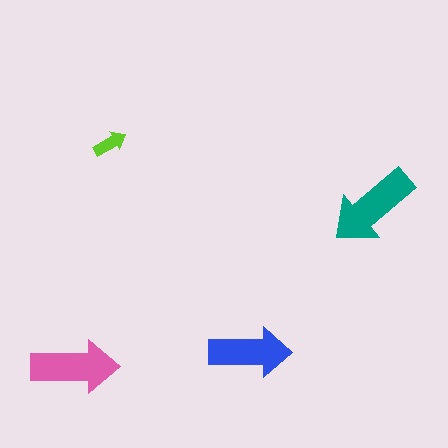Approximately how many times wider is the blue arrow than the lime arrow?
About 2.5 times wider.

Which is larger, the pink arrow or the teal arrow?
The teal one.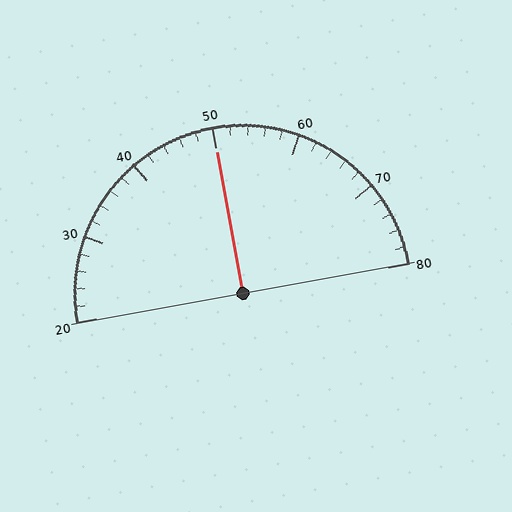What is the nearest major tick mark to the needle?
The nearest major tick mark is 50.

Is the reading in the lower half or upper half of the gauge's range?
The reading is in the upper half of the range (20 to 80).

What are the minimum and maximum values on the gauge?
The gauge ranges from 20 to 80.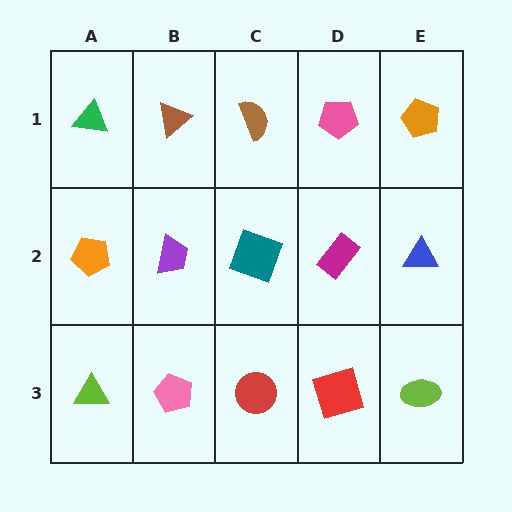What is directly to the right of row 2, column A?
A purple trapezoid.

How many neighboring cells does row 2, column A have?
3.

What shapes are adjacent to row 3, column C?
A teal square (row 2, column C), a pink pentagon (row 3, column B), a red square (row 3, column D).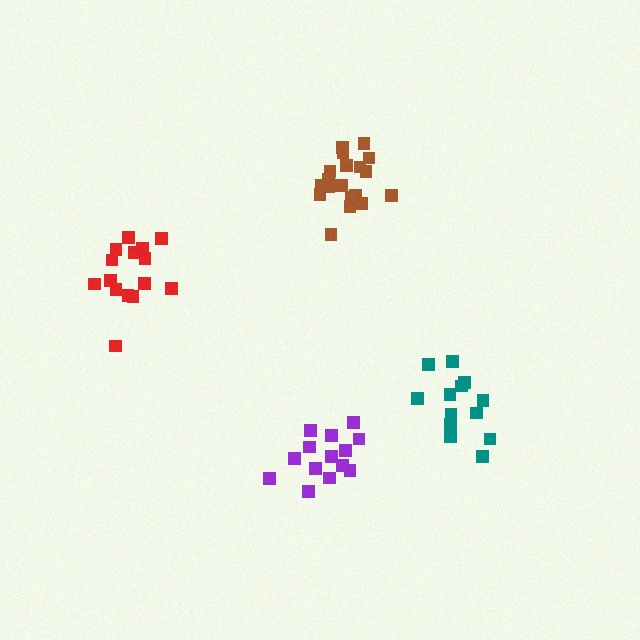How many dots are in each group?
Group 1: 14 dots, Group 2: 15 dots, Group 3: 19 dots, Group 4: 14 dots (62 total).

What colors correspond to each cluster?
The clusters are colored: purple, red, brown, teal.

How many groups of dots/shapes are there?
There are 4 groups.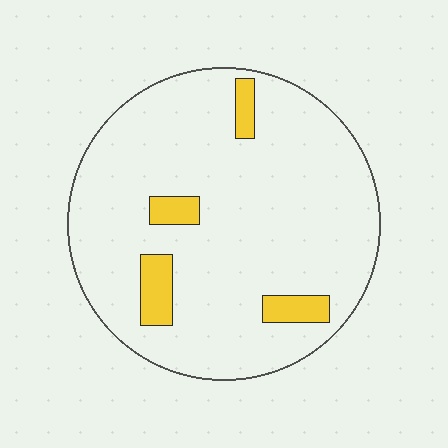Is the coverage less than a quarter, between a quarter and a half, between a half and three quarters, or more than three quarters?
Less than a quarter.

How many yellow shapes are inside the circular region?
4.